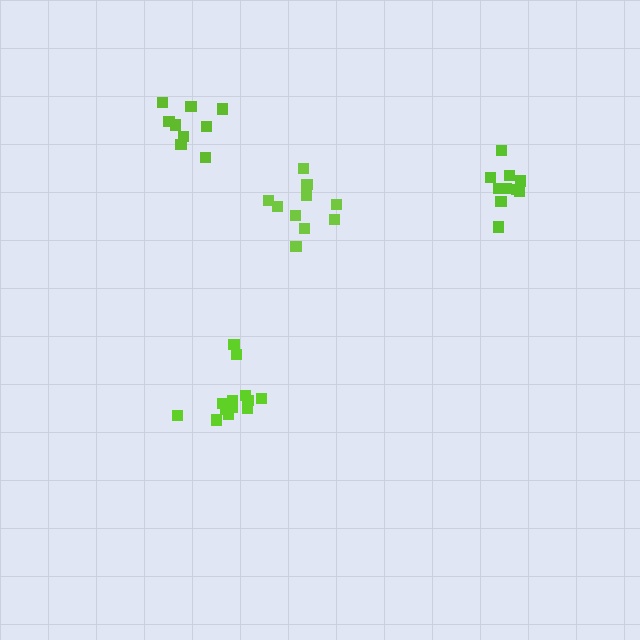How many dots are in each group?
Group 1: 9 dots, Group 2: 10 dots, Group 3: 10 dots, Group 4: 13 dots (42 total).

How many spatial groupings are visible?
There are 4 spatial groupings.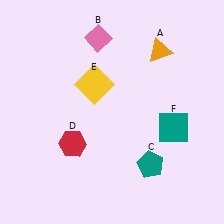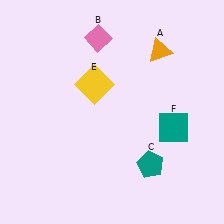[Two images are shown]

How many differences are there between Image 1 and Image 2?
There is 1 difference between the two images.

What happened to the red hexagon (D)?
The red hexagon (D) was removed in Image 2. It was in the bottom-left area of Image 1.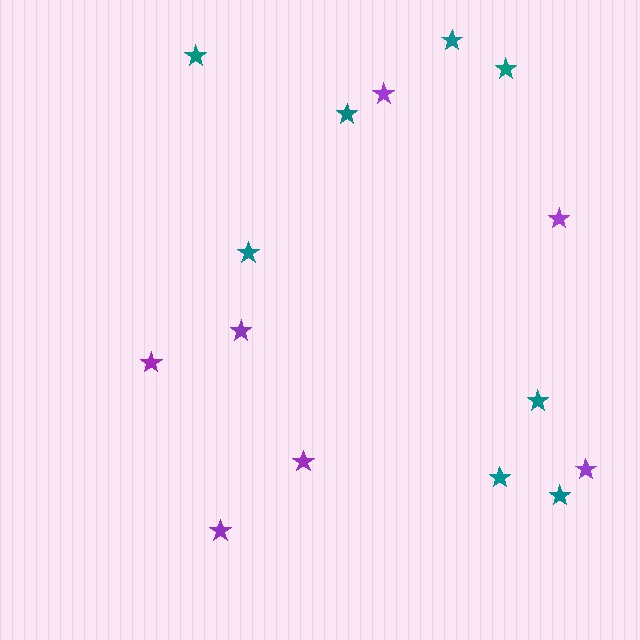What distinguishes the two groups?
There are 2 groups: one group of teal stars (8) and one group of purple stars (7).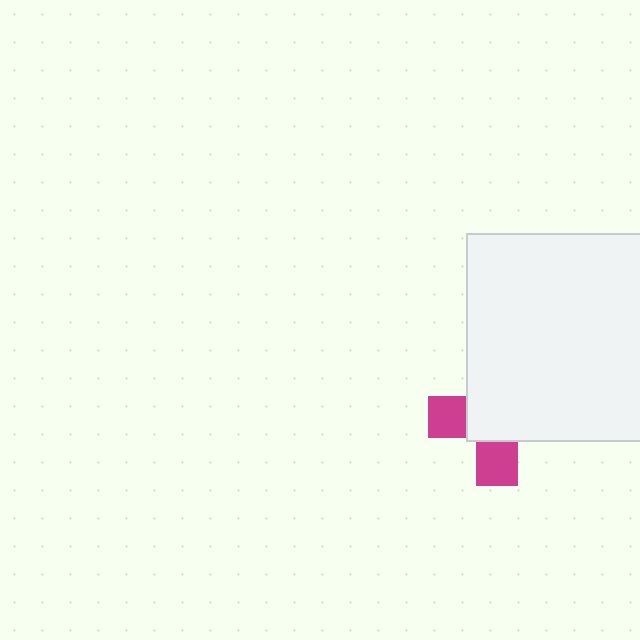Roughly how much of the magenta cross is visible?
A small part of it is visible (roughly 35%).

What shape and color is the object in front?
The object in front is a white square.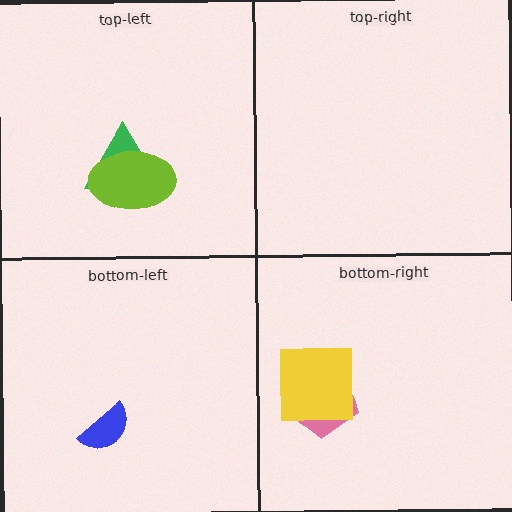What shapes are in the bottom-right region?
The pink pentagon, the yellow square.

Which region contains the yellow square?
The bottom-right region.